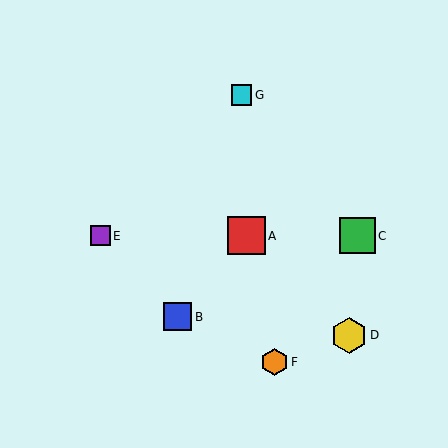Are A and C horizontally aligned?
Yes, both are at y≈236.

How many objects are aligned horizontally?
3 objects (A, C, E) are aligned horizontally.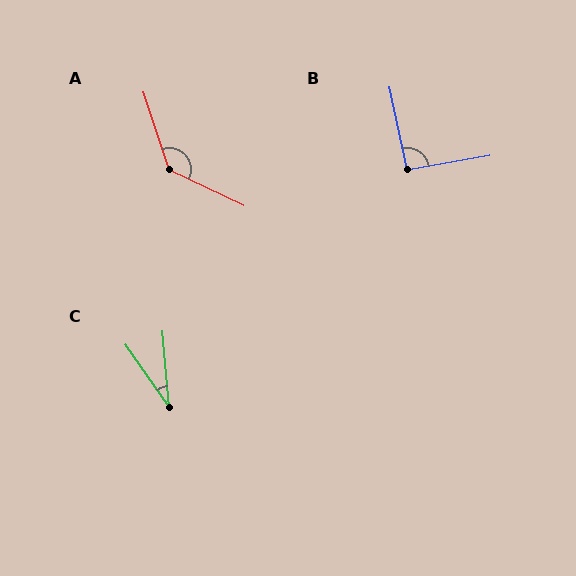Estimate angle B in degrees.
Approximately 91 degrees.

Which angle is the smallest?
C, at approximately 30 degrees.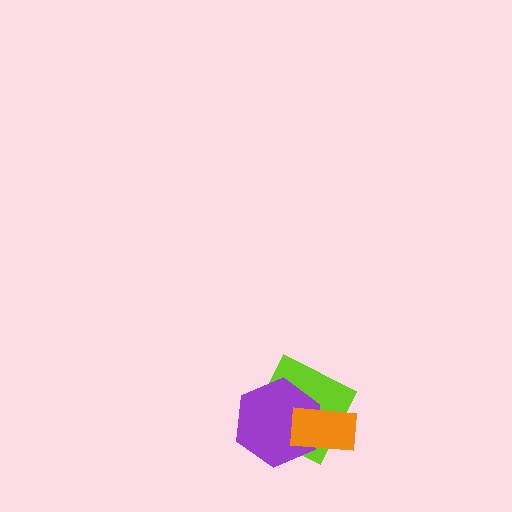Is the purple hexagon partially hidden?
Yes, it is partially covered by another shape.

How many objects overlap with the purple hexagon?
2 objects overlap with the purple hexagon.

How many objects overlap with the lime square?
2 objects overlap with the lime square.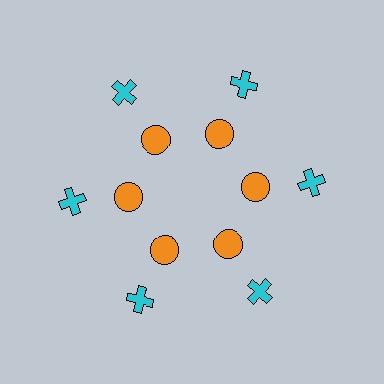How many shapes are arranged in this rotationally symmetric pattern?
There are 12 shapes, arranged in 6 groups of 2.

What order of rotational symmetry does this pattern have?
This pattern has 6-fold rotational symmetry.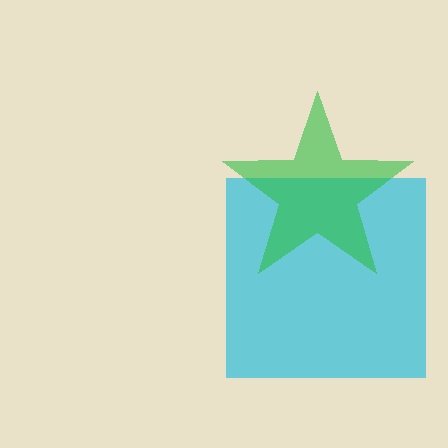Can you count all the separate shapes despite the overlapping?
Yes, there are 2 separate shapes.